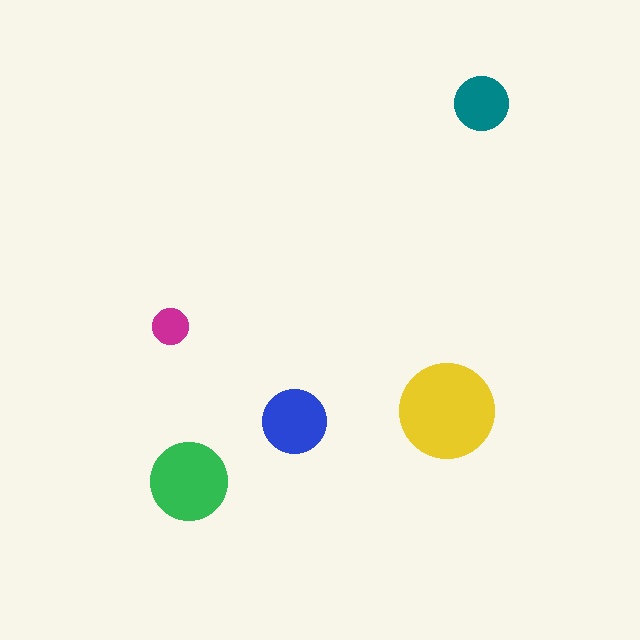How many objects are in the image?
There are 5 objects in the image.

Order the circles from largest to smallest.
the yellow one, the green one, the blue one, the teal one, the magenta one.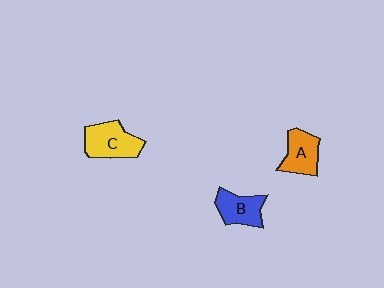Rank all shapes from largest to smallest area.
From largest to smallest: C (yellow), A (orange), B (blue).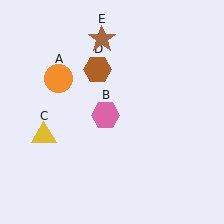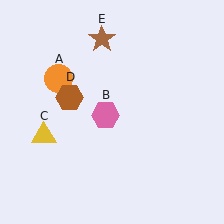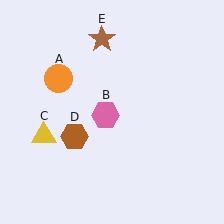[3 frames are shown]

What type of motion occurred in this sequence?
The brown hexagon (object D) rotated counterclockwise around the center of the scene.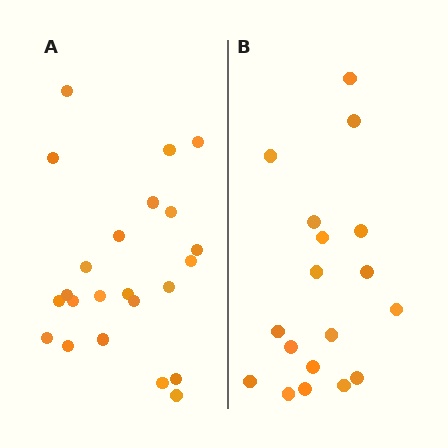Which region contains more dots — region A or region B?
Region A (the left region) has more dots.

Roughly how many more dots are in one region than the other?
Region A has about 5 more dots than region B.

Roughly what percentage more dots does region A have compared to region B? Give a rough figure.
About 30% more.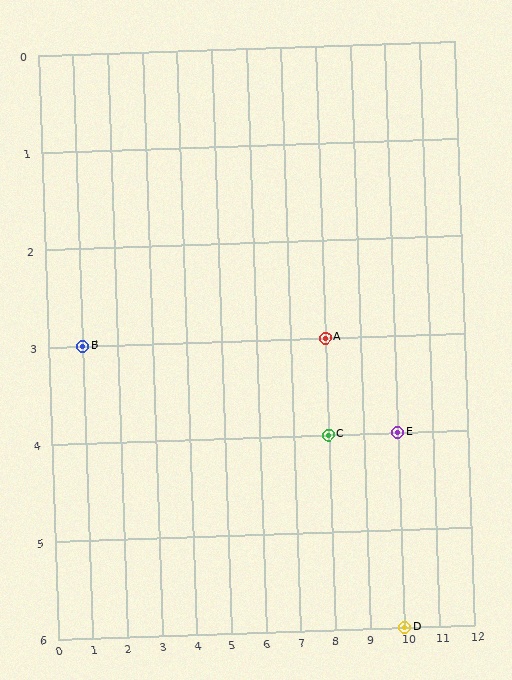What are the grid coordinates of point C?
Point C is at grid coordinates (8, 4).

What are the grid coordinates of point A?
Point A is at grid coordinates (8, 3).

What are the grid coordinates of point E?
Point E is at grid coordinates (10, 4).